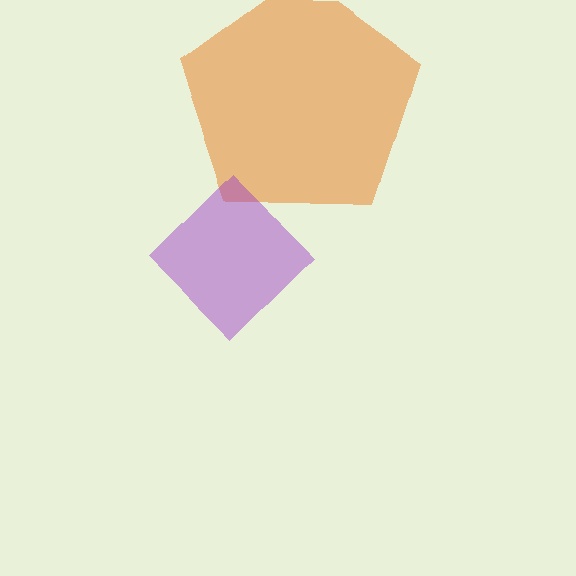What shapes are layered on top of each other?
The layered shapes are: an orange pentagon, a purple diamond.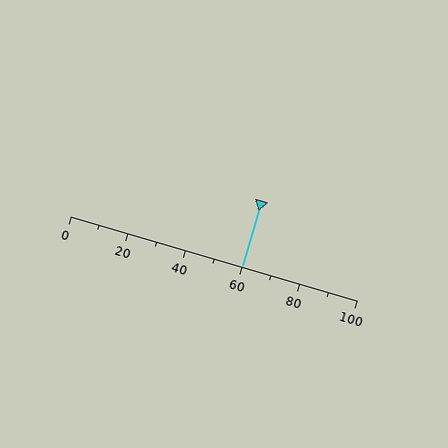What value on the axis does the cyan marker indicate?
The marker indicates approximately 60.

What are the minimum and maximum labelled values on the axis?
The axis runs from 0 to 100.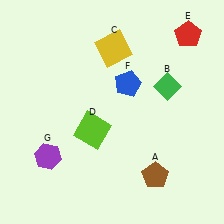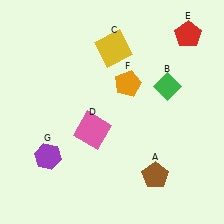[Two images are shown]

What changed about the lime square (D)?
In Image 1, D is lime. In Image 2, it changed to pink.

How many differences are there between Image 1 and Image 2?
There are 2 differences between the two images.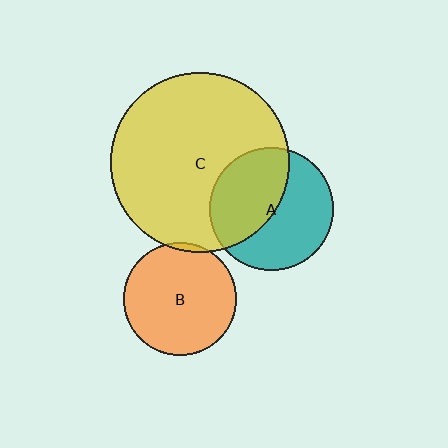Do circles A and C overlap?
Yes.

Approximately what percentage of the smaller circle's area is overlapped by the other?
Approximately 45%.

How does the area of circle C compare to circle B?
Approximately 2.5 times.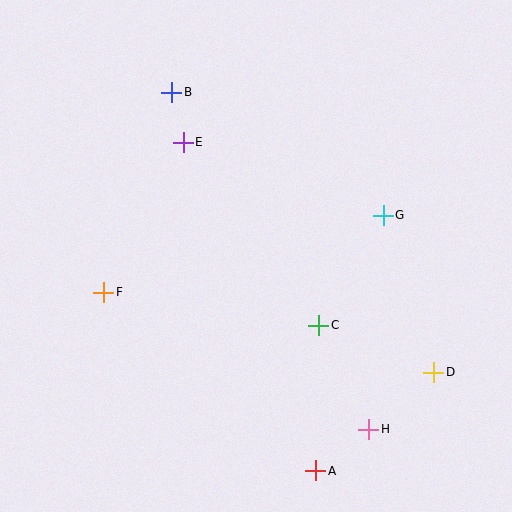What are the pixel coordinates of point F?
Point F is at (104, 292).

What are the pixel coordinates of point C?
Point C is at (319, 325).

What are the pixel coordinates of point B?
Point B is at (172, 92).